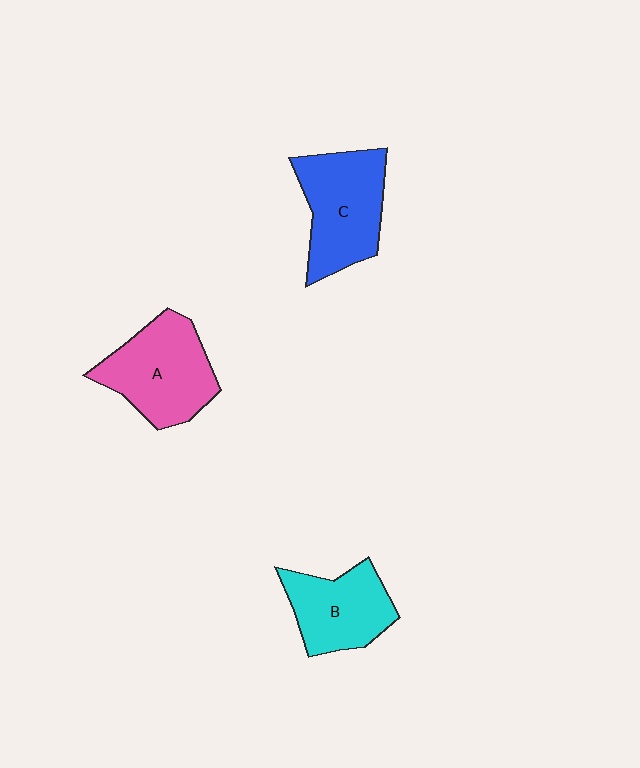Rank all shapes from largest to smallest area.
From largest to smallest: A (pink), C (blue), B (cyan).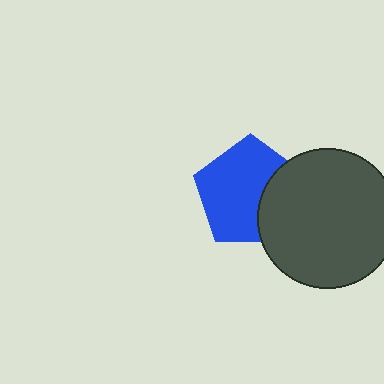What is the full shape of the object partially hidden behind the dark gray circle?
The partially hidden object is a blue pentagon.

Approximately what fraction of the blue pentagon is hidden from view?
Roughly 31% of the blue pentagon is hidden behind the dark gray circle.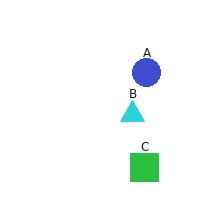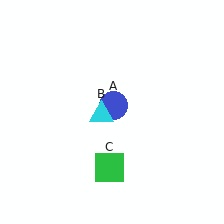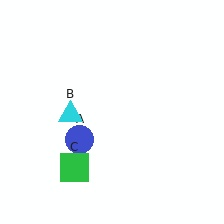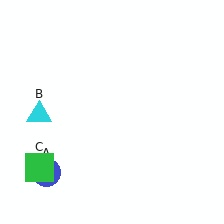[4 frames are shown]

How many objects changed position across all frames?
3 objects changed position: blue circle (object A), cyan triangle (object B), green square (object C).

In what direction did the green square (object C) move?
The green square (object C) moved left.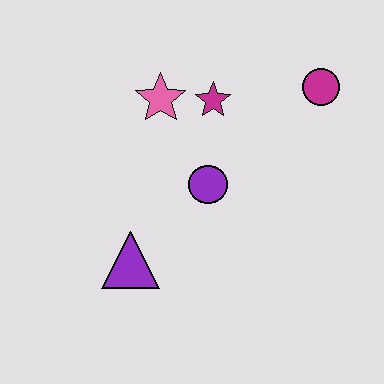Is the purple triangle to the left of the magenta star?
Yes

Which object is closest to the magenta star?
The pink star is closest to the magenta star.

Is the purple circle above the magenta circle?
No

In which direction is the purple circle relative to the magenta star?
The purple circle is below the magenta star.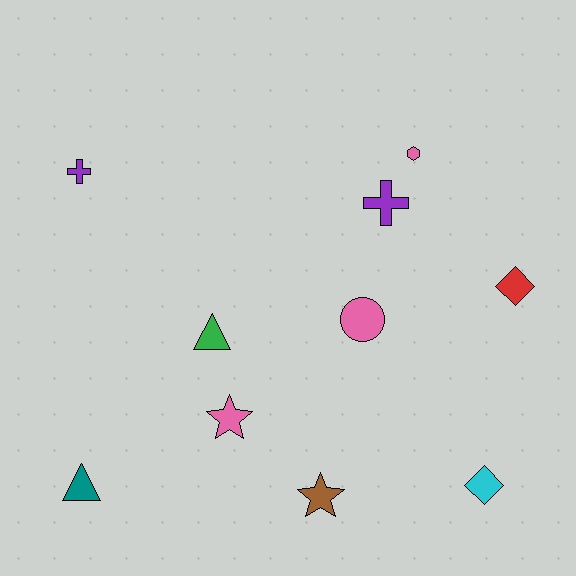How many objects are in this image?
There are 10 objects.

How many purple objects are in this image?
There are 2 purple objects.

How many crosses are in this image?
There are 2 crosses.